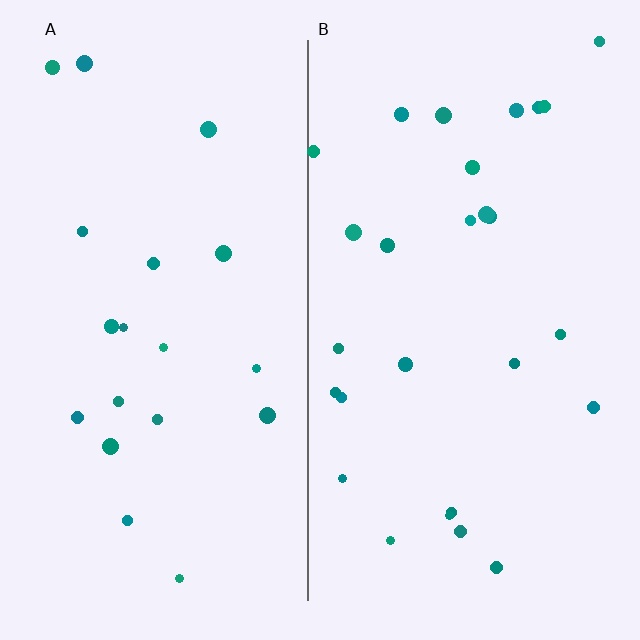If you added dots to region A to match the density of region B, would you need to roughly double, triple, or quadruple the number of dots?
Approximately double.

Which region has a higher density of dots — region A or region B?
B (the right).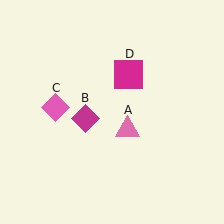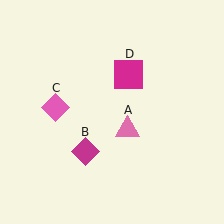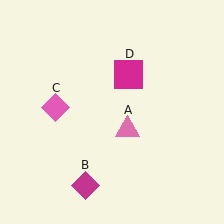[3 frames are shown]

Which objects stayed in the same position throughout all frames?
Pink triangle (object A) and pink diamond (object C) and magenta square (object D) remained stationary.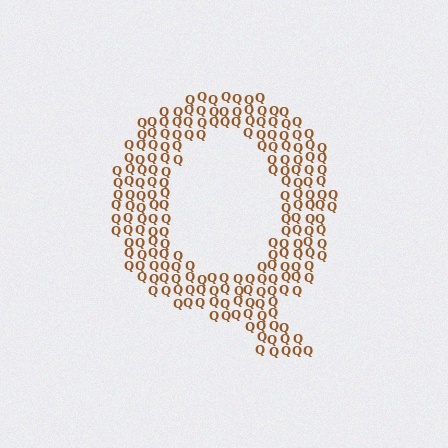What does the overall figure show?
The overall figure shows the letter Q.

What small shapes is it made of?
It is made of small letter Q's.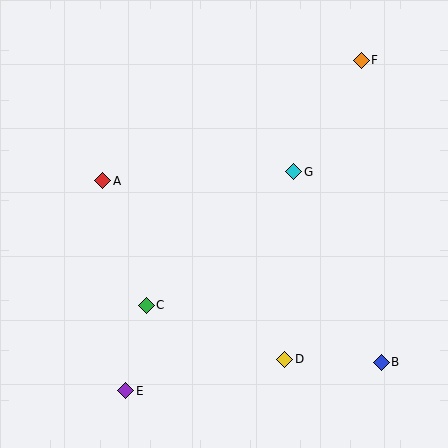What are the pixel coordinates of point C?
Point C is at (146, 305).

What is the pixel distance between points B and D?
The distance between B and D is 97 pixels.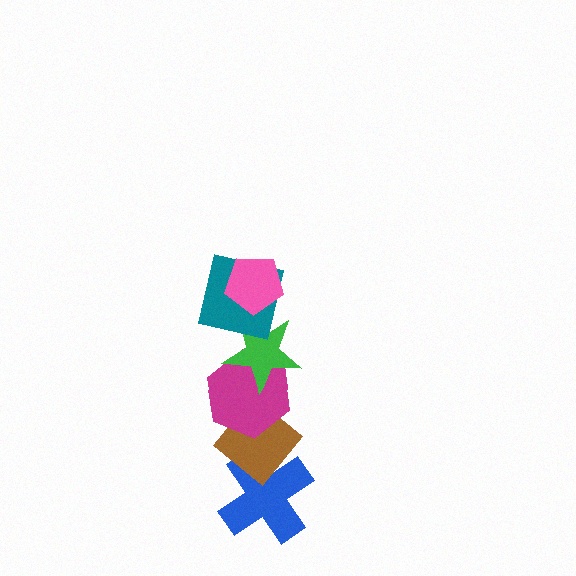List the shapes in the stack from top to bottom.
From top to bottom: the pink pentagon, the teal square, the green star, the magenta hexagon, the brown diamond, the blue cross.